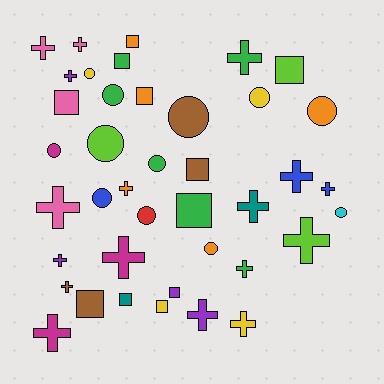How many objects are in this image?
There are 40 objects.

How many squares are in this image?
There are 11 squares.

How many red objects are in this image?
There is 1 red object.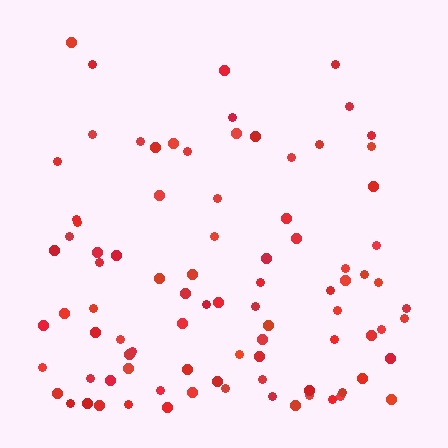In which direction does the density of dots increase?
From top to bottom, with the bottom side densest.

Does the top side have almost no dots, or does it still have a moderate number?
Still a moderate number, just noticeably fewer than the bottom.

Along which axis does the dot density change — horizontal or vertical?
Vertical.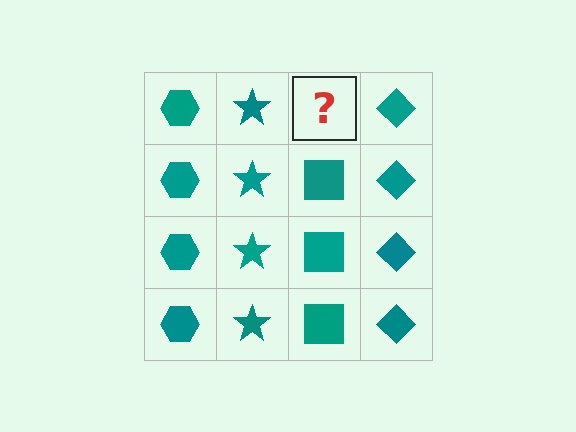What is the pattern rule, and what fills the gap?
The rule is that each column has a consistent shape. The gap should be filled with a teal square.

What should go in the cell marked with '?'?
The missing cell should contain a teal square.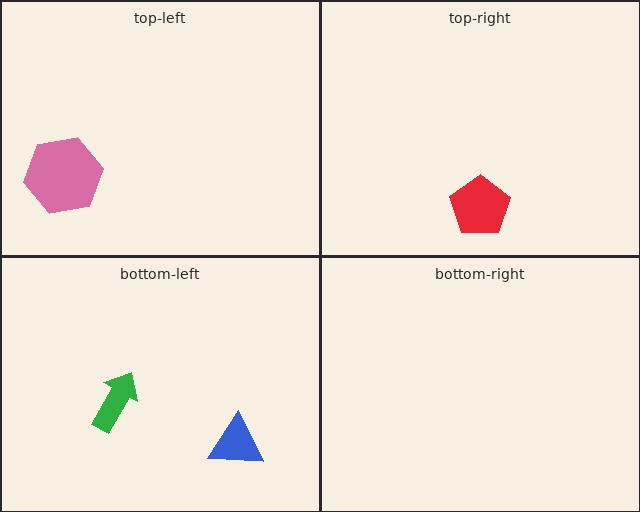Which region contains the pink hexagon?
The top-left region.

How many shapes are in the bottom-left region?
2.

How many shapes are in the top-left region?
1.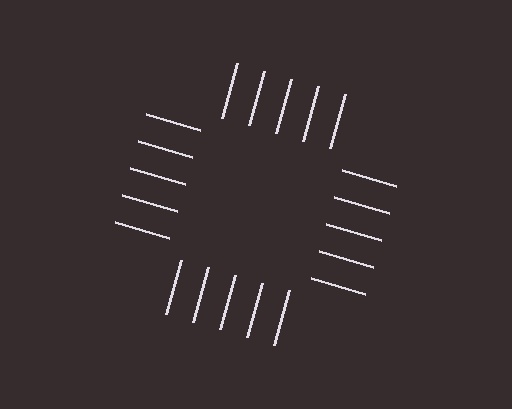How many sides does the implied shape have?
4 sides — the line-ends trace a square.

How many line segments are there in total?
20 — 5 along each of the 4 edges.